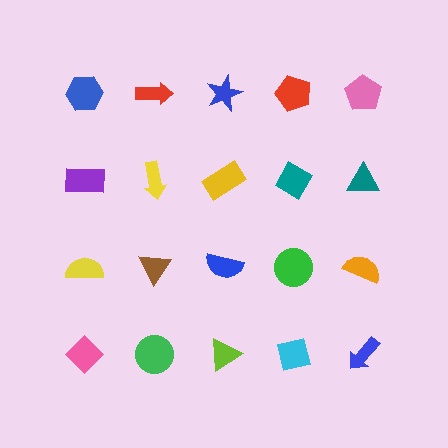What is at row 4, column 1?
A pink diamond.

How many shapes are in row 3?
5 shapes.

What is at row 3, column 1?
A yellow semicircle.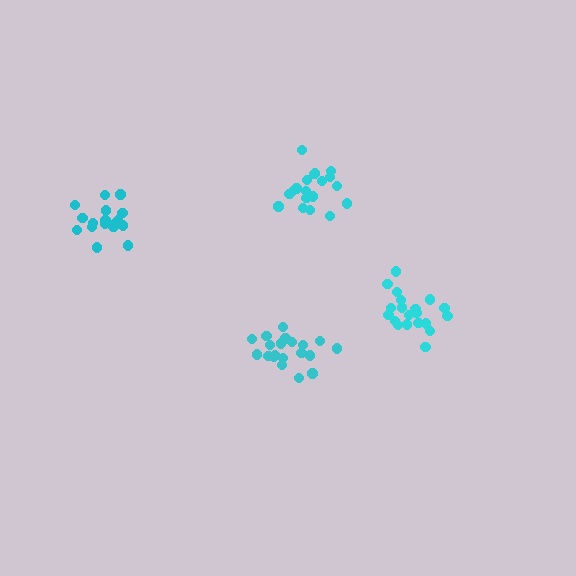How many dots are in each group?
Group 1: 20 dots, Group 2: 19 dots, Group 3: 20 dots, Group 4: 19 dots (78 total).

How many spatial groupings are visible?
There are 4 spatial groupings.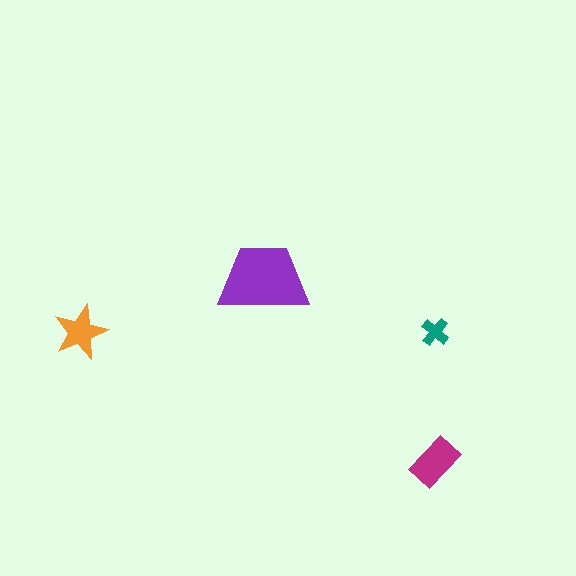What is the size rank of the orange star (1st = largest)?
3rd.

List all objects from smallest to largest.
The teal cross, the orange star, the magenta rectangle, the purple trapezoid.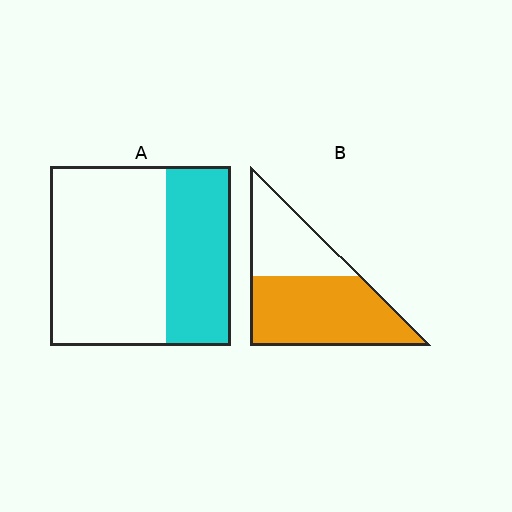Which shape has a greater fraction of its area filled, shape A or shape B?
Shape B.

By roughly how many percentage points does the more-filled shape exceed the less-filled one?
By roughly 25 percentage points (B over A).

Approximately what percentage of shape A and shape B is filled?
A is approximately 35% and B is approximately 65%.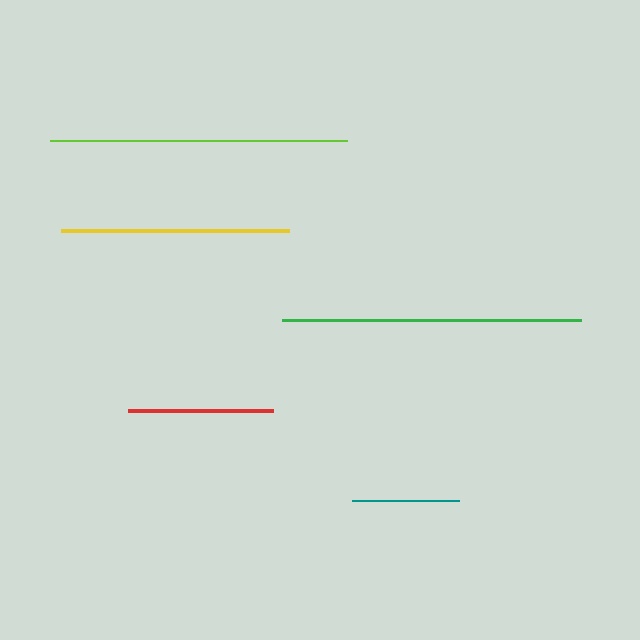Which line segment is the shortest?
The teal line is the shortest at approximately 107 pixels.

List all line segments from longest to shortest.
From longest to shortest: green, lime, yellow, red, teal.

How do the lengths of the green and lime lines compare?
The green and lime lines are approximately the same length.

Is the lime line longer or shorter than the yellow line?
The lime line is longer than the yellow line.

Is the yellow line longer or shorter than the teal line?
The yellow line is longer than the teal line.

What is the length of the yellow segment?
The yellow segment is approximately 228 pixels long.